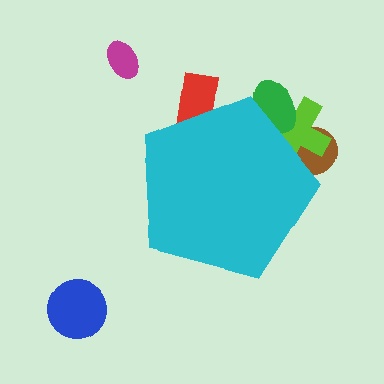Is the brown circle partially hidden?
Yes, the brown circle is partially hidden behind the cyan pentagon.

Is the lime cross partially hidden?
Yes, the lime cross is partially hidden behind the cyan pentagon.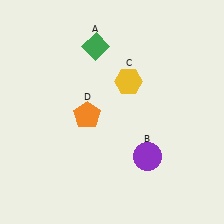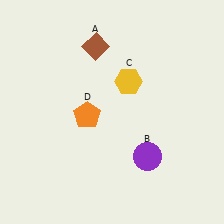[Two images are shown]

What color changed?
The diamond (A) changed from green in Image 1 to brown in Image 2.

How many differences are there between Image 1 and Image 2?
There is 1 difference between the two images.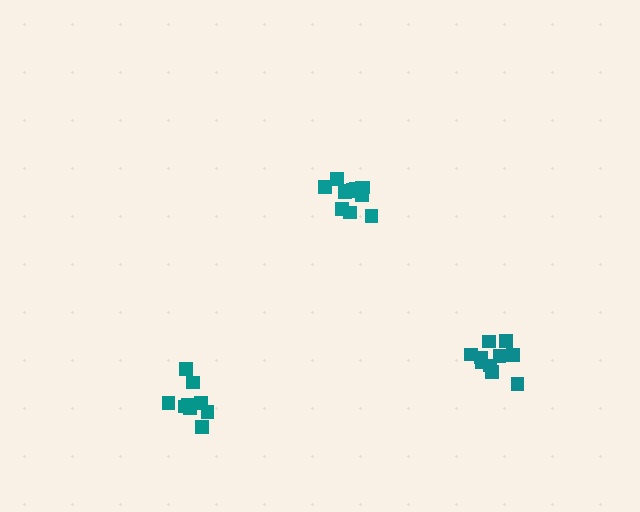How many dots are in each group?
Group 1: 10 dots, Group 2: 13 dots, Group 3: 9 dots (32 total).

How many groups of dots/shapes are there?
There are 3 groups.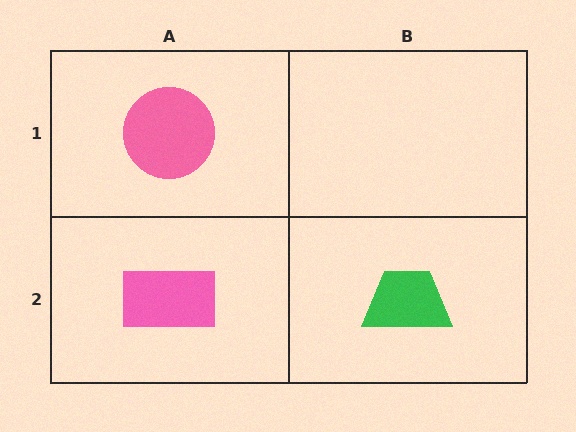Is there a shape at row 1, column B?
No, that cell is empty.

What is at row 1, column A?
A pink circle.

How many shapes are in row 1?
1 shape.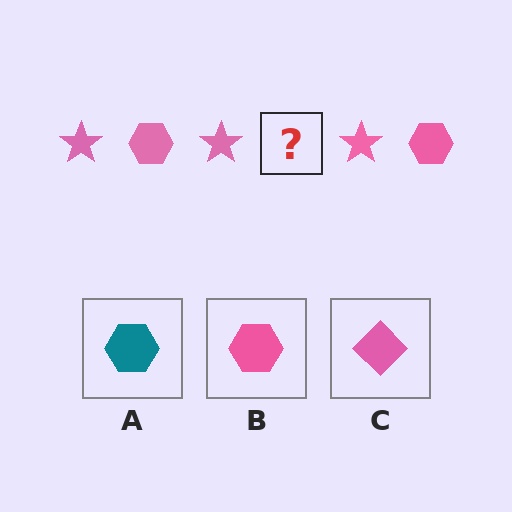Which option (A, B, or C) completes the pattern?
B.